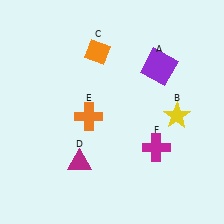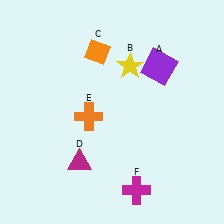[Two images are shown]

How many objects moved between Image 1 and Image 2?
2 objects moved between the two images.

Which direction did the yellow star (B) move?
The yellow star (B) moved up.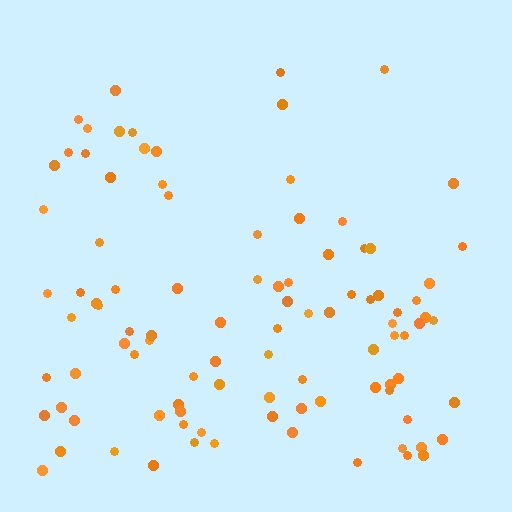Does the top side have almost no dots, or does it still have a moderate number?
Still a moderate number, just noticeably fewer than the bottom.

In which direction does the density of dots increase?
From top to bottom, with the bottom side densest.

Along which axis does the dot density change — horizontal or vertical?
Vertical.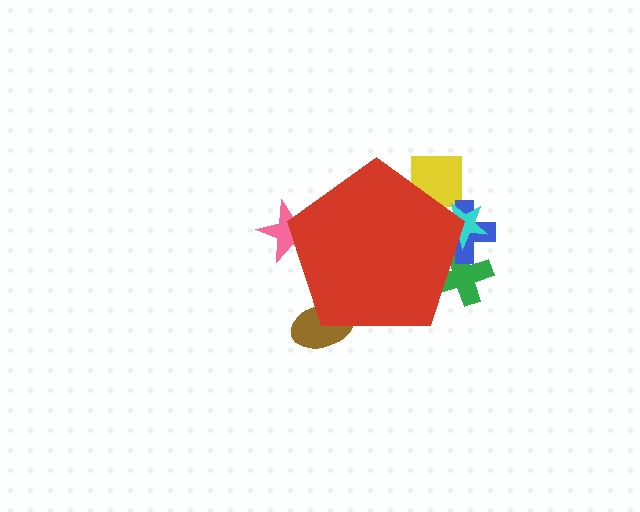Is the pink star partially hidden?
Yes, the pink star is partially hidden behind the red pentagon.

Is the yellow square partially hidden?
Yes, the yellow square is partially hidden behind the red pentagon.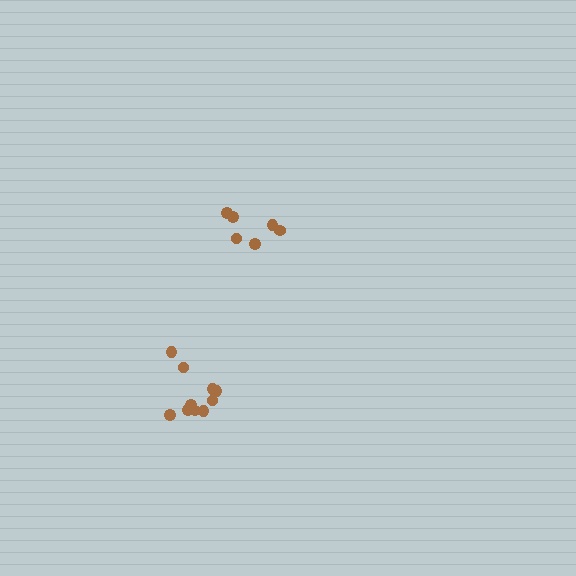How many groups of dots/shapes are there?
There are 2 groups.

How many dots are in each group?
Group 1: 10 dots, Group 2: 6 dots (16 total).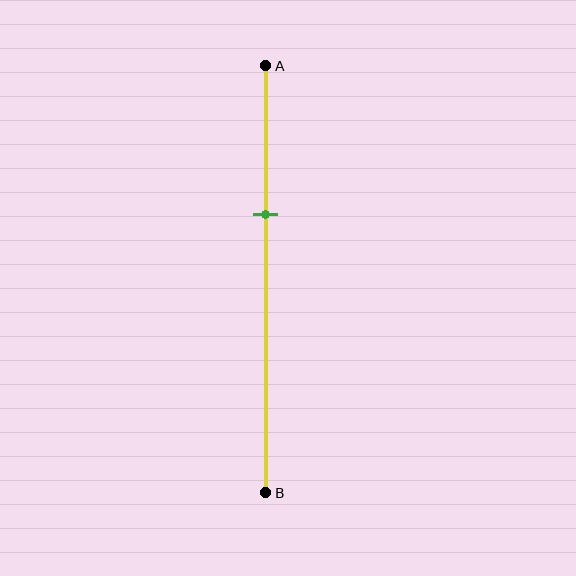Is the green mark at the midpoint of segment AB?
No, the mark is at about 35% from A, not at the 50% midpoint.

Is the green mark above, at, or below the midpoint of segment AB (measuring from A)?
The green mark is above the midpoint of segment AB.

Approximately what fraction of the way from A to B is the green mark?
The green mark is approximately 35% of the way from A to B.